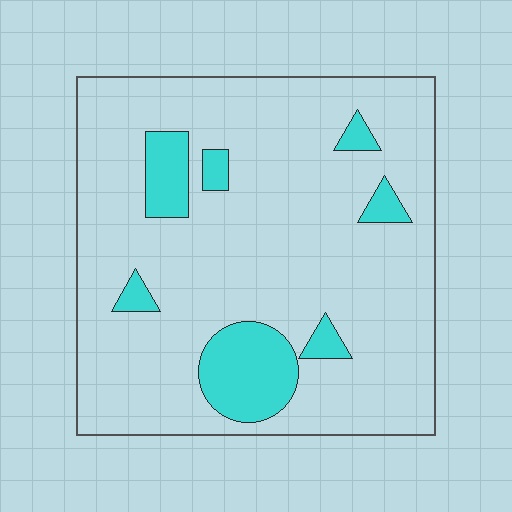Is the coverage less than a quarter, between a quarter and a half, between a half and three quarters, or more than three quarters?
Less than a quarter.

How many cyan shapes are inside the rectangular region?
7.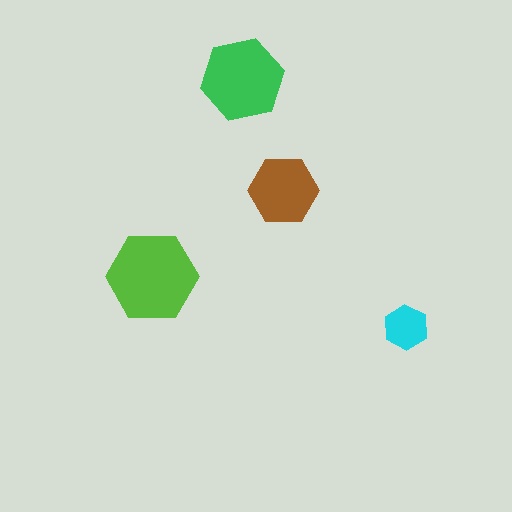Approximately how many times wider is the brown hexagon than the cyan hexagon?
About 1.5 times wider.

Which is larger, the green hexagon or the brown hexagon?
The green one.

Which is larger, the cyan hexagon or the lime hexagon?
The lime one.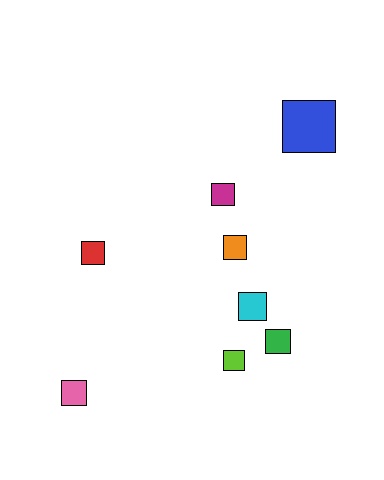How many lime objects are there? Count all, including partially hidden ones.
There is 1 lime object.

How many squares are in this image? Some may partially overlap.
There are 8 squares.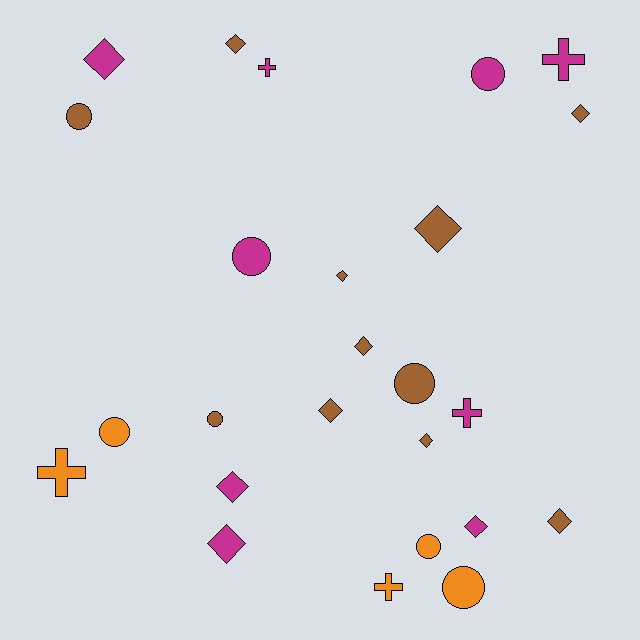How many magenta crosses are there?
There are 3 magenta crosses.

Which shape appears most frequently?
Diamond, with 12 objects.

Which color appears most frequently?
Brown, with 11 objects.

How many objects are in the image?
There are 25 objects.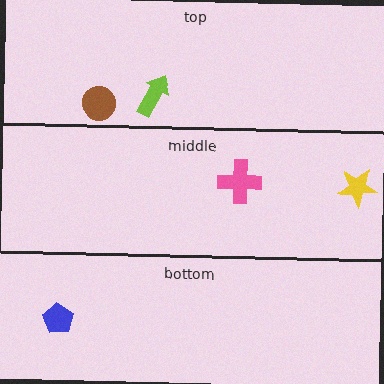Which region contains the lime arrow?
The top region.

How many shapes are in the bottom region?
1.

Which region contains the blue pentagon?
The bottom region.